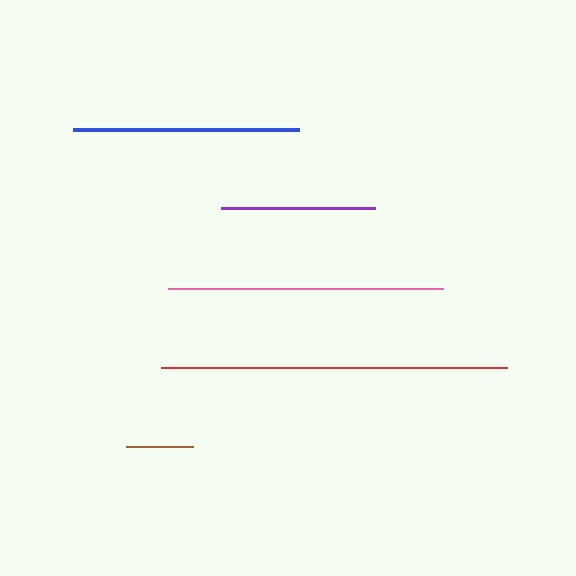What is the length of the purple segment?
The purple segment is approximately 155 pixels long.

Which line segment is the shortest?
The brown line is the shortest at approximately 66 pixels.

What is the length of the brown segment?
The brown segment is approximately 66 pixels long.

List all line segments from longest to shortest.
From longest to shortest: red, pink, blue, purple, brown.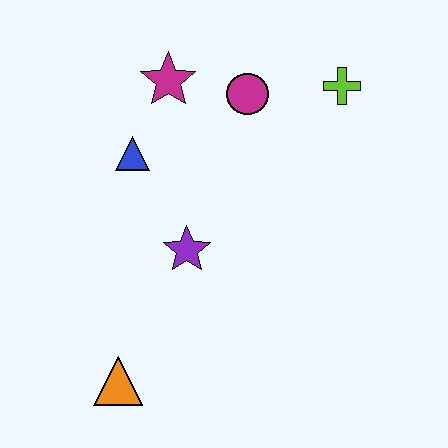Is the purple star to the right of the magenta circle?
No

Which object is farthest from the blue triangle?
The orange triangle is farthest from the blue triangle.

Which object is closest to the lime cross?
The magenta circle is closest to the lime cross.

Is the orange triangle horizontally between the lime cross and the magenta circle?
No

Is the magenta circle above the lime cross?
No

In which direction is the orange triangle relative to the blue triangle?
The orange triangle is below the blue triangle.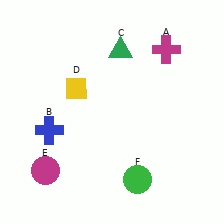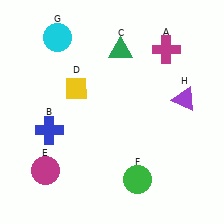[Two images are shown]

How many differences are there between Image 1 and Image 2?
There are 2 differences between the two images.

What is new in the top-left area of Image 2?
A cyan circle (G) was added in the top-left area of Image 2.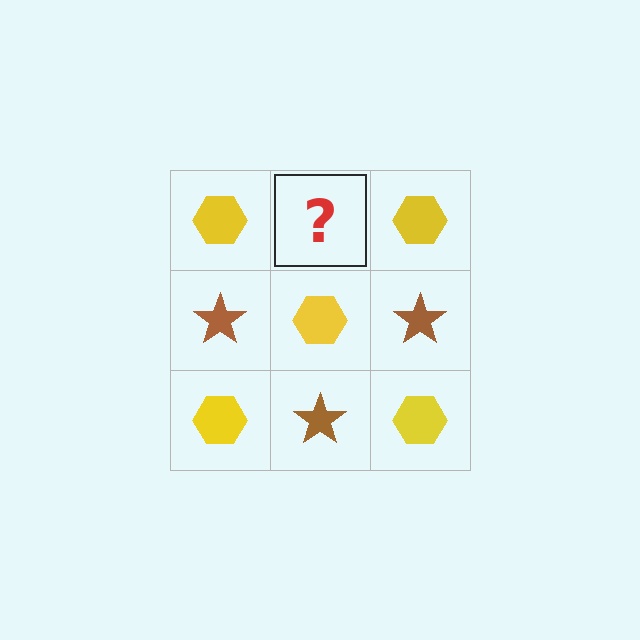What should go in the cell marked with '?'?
The missing cell should contain a brown star.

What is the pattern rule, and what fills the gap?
The rule is that it alternates yellow hexagon and brown star in a checkerboard pattern. The gap should be filled with a brown star.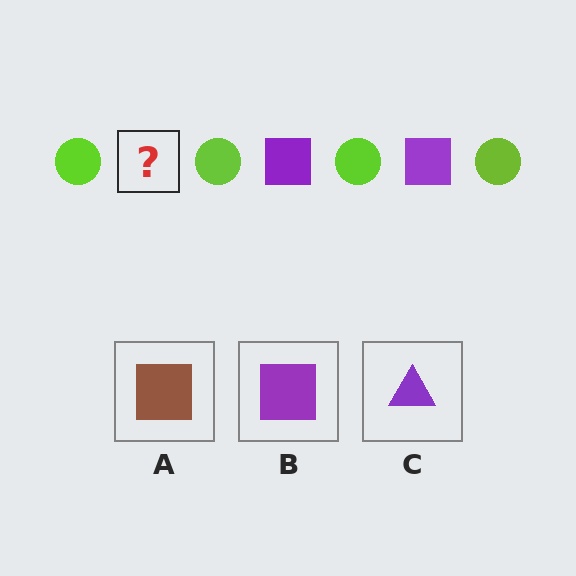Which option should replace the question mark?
Option B.